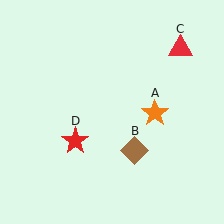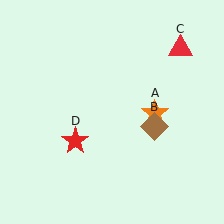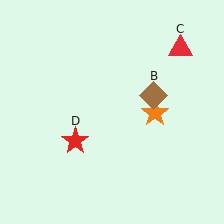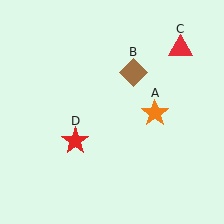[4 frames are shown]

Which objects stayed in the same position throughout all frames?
Orange star (object A) and red triangle (object C) and red star (object D) remained stationary.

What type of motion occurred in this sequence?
The brown diamond (object B) rotated counterclockwise around the center of the scene.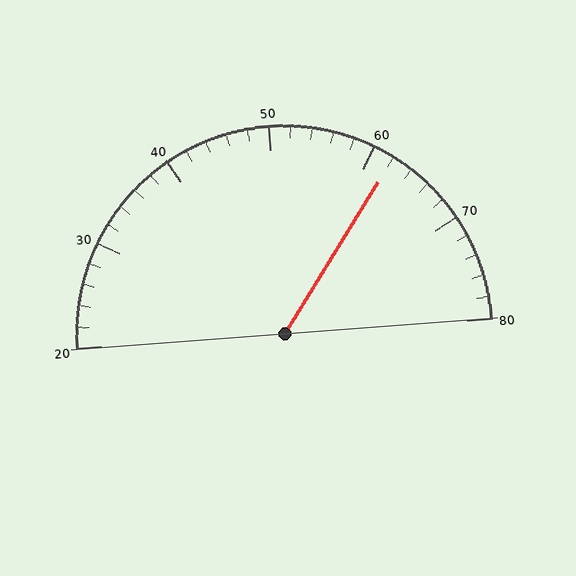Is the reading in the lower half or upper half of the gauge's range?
The reading is in the upper half of the range (20 to 80).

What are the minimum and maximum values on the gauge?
The gauge ranges from 20 to 80.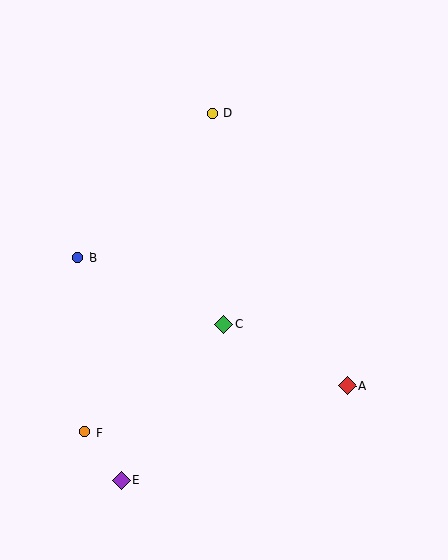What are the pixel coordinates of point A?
Point A is at (347, 385).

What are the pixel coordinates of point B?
Point B is at (78, 258).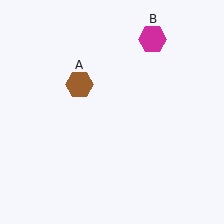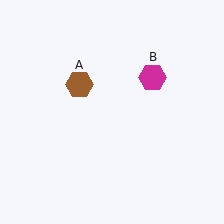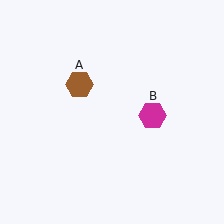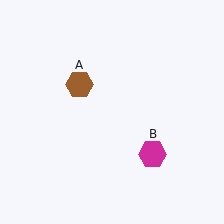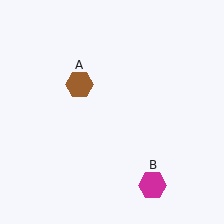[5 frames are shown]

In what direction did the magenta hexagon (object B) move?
The magenta hexagon (object B) moved down.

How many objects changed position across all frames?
1 object changed position: magenta hexagon (object B).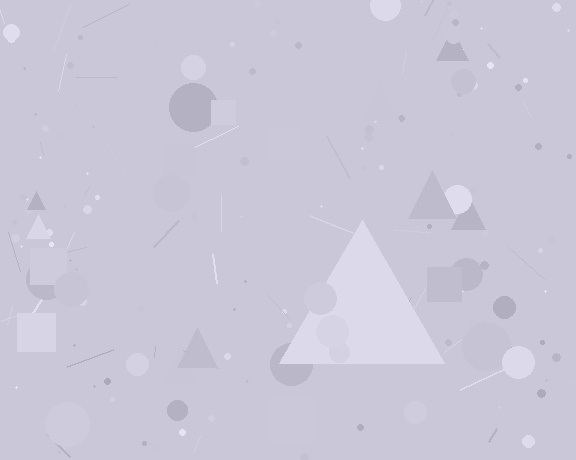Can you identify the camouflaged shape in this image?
The camouflaged shape is a triangle.